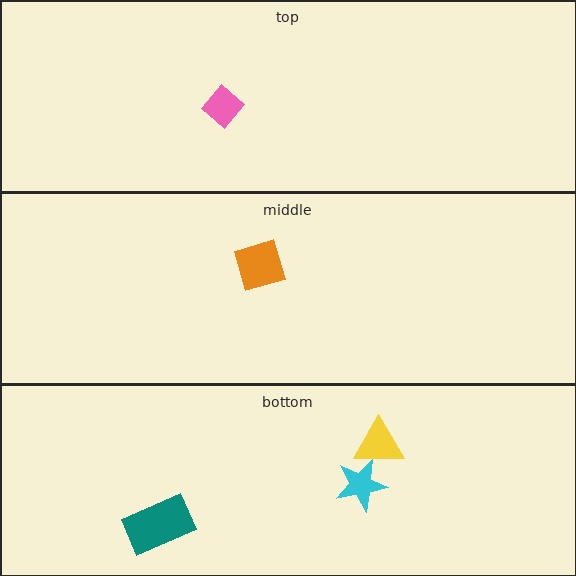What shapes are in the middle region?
The orange square.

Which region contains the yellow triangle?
The bottom region.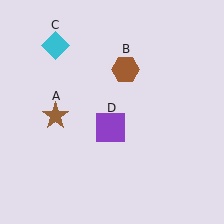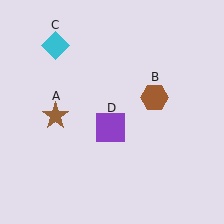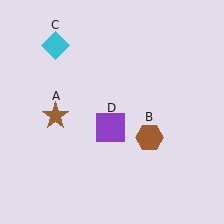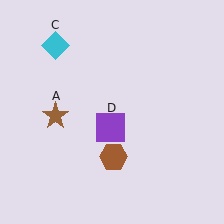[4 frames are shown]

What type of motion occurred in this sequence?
The brown hexagon (object B) rotated clockwise around the center of the scene.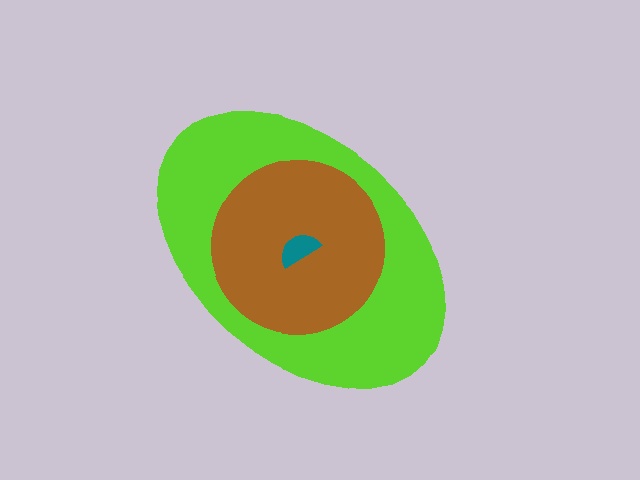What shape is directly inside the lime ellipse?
The brown circle.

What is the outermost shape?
The lime ellipse.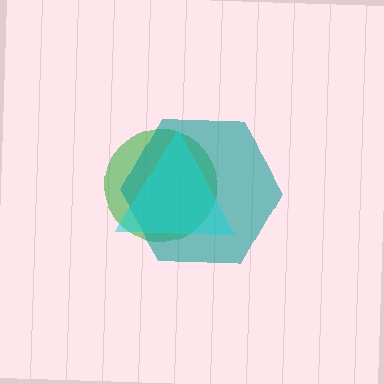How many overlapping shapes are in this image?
There are 3 overlapping shapes in the image.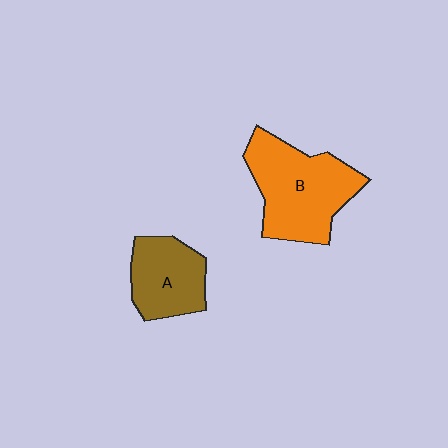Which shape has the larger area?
Shape B (orange).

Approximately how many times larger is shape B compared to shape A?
Approximately 1.6 times.